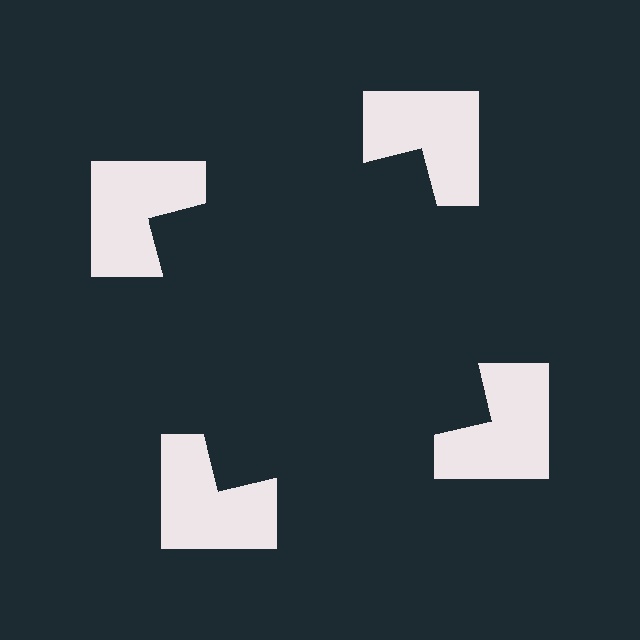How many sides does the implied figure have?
4 sides.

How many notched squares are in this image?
There are 4 — one at each vertex of the illusory square.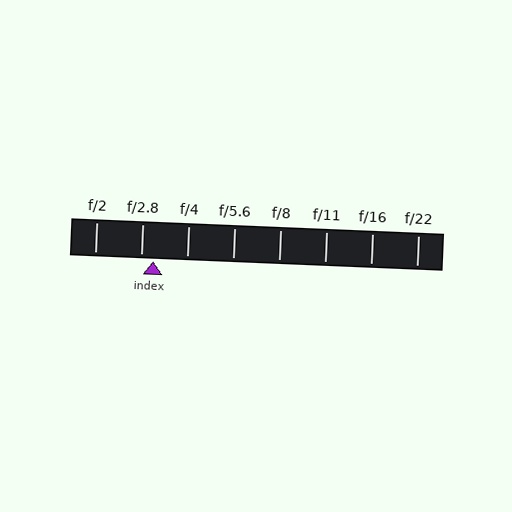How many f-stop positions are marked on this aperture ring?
There are 8 f-stop positions marked.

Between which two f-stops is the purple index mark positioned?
The index mark is between f/2.8 and f/4.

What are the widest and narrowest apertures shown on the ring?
The widest aperture shown is f/2 and the narrowest is f/22.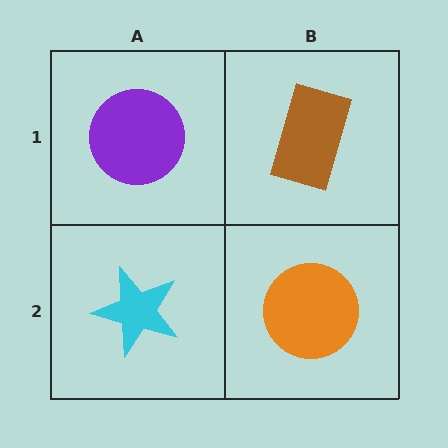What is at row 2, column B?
An orange circle.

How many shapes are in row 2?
2 shapes.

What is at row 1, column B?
A brown rectangle.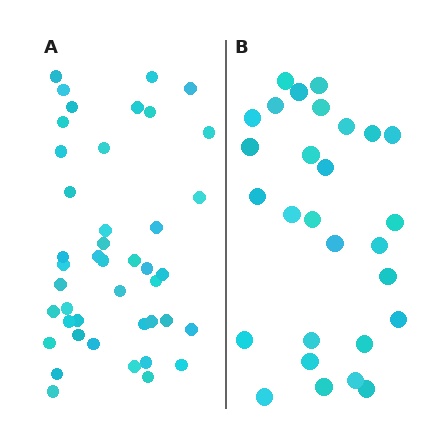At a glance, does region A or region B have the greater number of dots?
Region A (the left region) has more dots.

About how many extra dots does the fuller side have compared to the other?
Region A has approximately 15 more dots than region B.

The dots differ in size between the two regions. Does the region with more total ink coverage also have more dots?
No. Region B has more total ink coverage because its dots are larger, but region A actually contains more individual dots. Total area can be misleading — the number of items is what matters here.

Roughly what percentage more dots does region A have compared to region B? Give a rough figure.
About 55% more.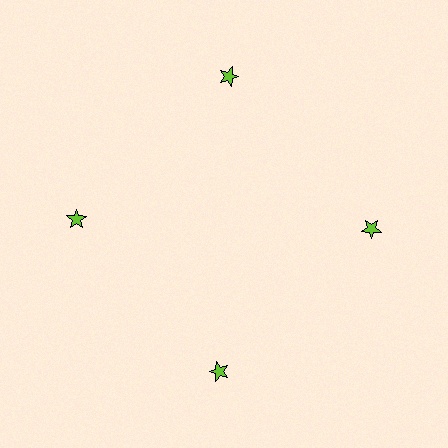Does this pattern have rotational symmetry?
Yes, this pattern has 4-fold rotational symmetry. It looks the same after rotating 90 degrees around the center.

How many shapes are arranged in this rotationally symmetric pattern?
There are 4 shapes, arranged in 4 groups of 1.